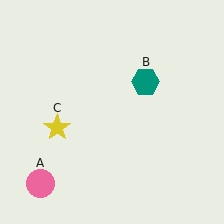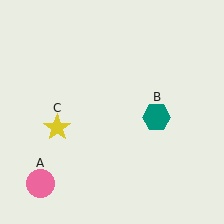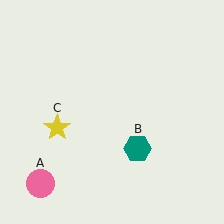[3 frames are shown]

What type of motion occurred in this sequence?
The teal hexagon (object B) rotated clockwise around the center of the scene.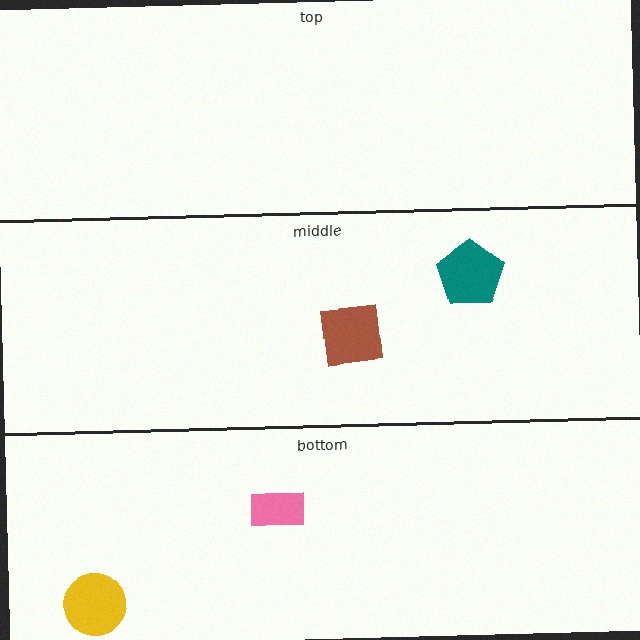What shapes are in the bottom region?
The yellow circle, the pink rectangle.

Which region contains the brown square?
The middle region.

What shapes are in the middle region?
The brown square, the teal pentagon.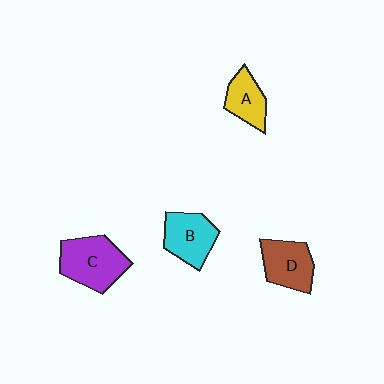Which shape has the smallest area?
Shape A (yellow).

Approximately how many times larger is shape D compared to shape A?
Approximately 1.3 times.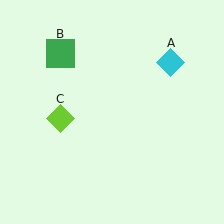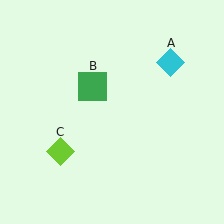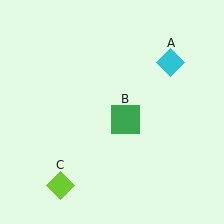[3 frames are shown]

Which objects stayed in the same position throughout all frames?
Cyan diamond (object A) remained stationary.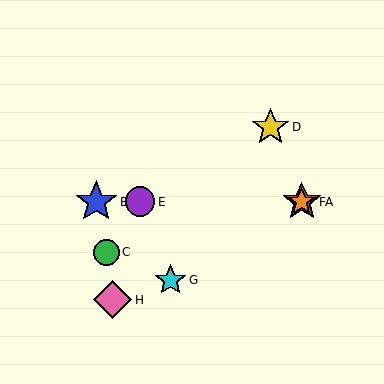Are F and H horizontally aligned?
No, F is at y≈202 and H is at y≈300.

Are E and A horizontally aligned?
Yes, both are at y≈202.